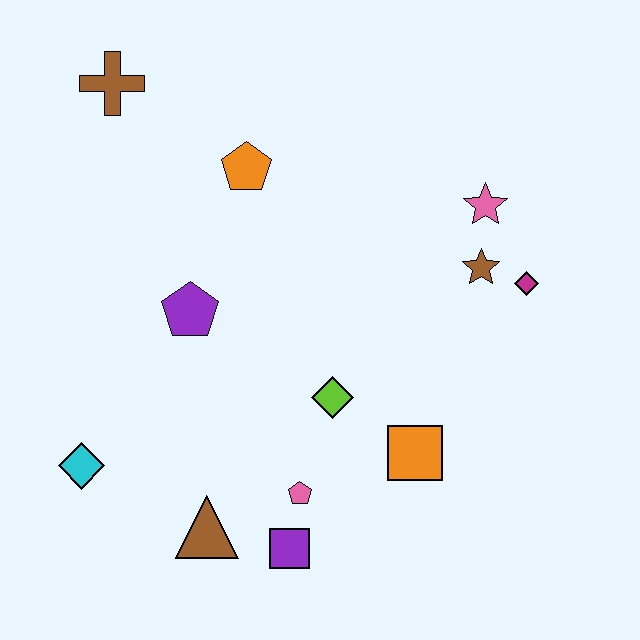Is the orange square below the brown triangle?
No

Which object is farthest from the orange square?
The brown cross is farthest from the orange square.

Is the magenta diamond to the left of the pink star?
No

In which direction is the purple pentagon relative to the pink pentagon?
The purple pentagon is above the pink pentagon.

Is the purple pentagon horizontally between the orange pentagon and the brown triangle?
No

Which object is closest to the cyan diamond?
The brown triangle is closest to the cyan diamond.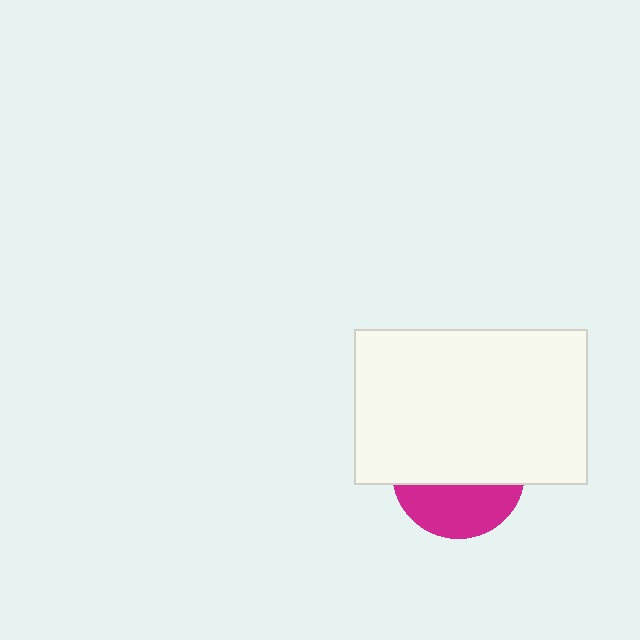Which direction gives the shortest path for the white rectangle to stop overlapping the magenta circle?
Moving up gives the shortest separation.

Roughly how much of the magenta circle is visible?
A small part of it is visible (roughly 38%).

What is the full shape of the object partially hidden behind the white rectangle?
The partially hidden object is a magenta circle.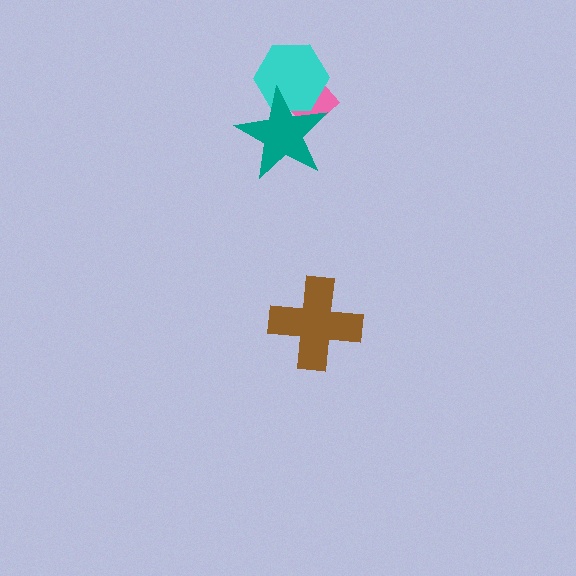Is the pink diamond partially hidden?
Yes, it is partially covered by another shape.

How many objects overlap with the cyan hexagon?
2 objects overlap with the cyan hexagon.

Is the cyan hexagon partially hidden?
Yes, it is partially covered by another shape.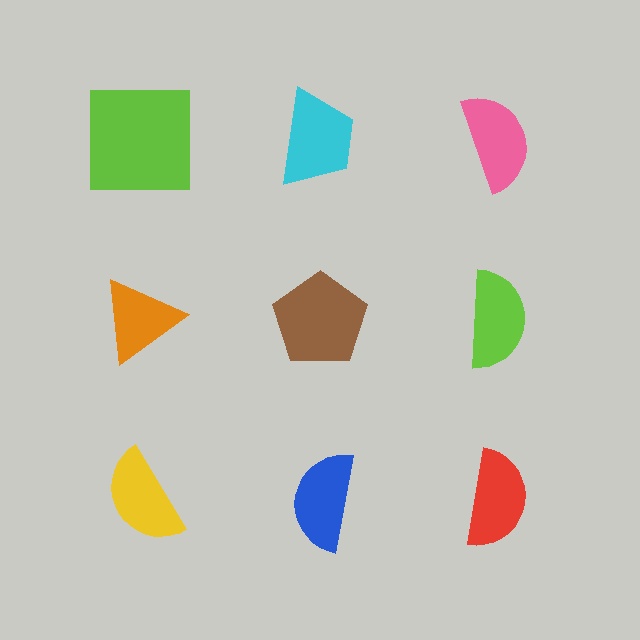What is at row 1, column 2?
A cyan trapezoid.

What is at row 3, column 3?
A red semicircle.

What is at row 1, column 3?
A pink semicircle.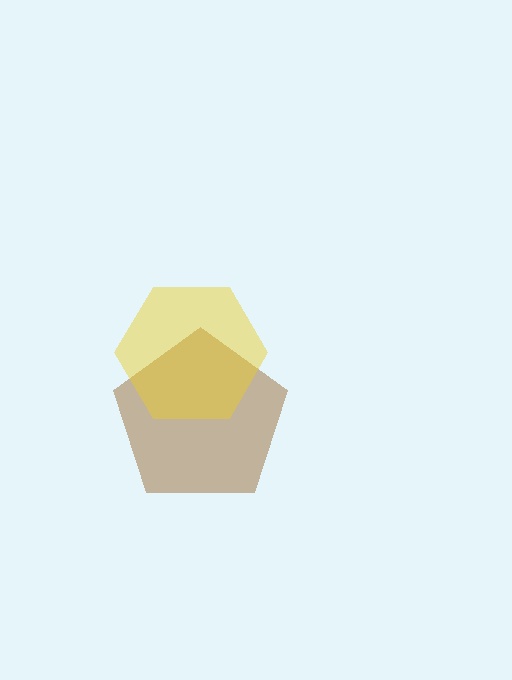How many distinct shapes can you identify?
There are 2 distinct shapes: a brown pentagon, a yellow hexagon.